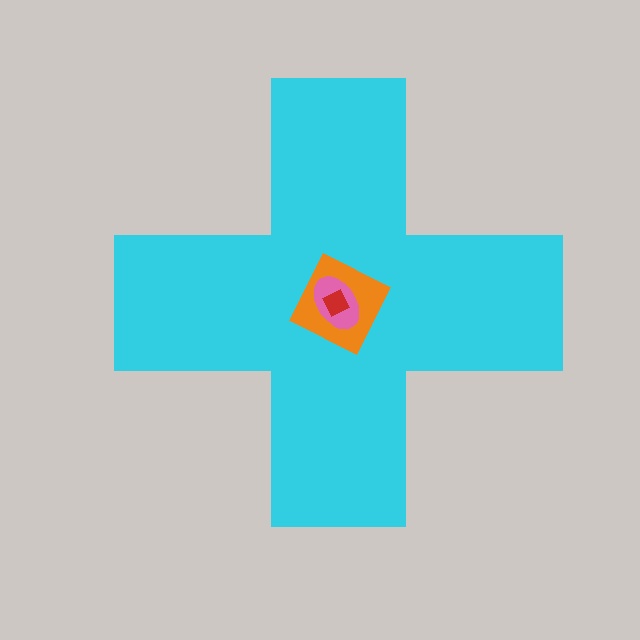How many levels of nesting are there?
4.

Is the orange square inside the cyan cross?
Yes.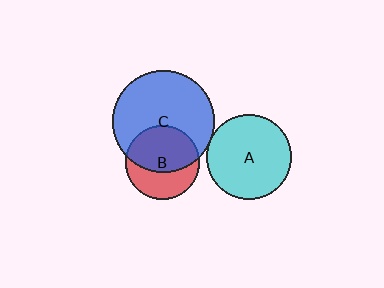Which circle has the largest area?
Circle C (blue).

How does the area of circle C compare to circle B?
Approximately 1.9 times.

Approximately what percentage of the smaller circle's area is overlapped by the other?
Approximately 5%.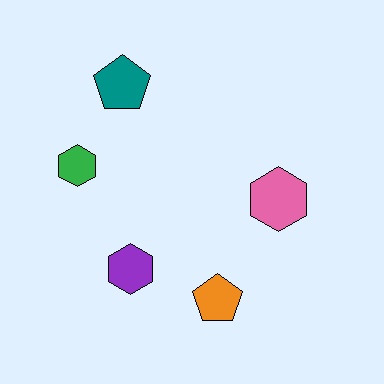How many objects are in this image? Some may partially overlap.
There are 5 objects.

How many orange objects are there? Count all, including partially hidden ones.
There is 1 orange object.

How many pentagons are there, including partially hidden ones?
There are 2 pentagons.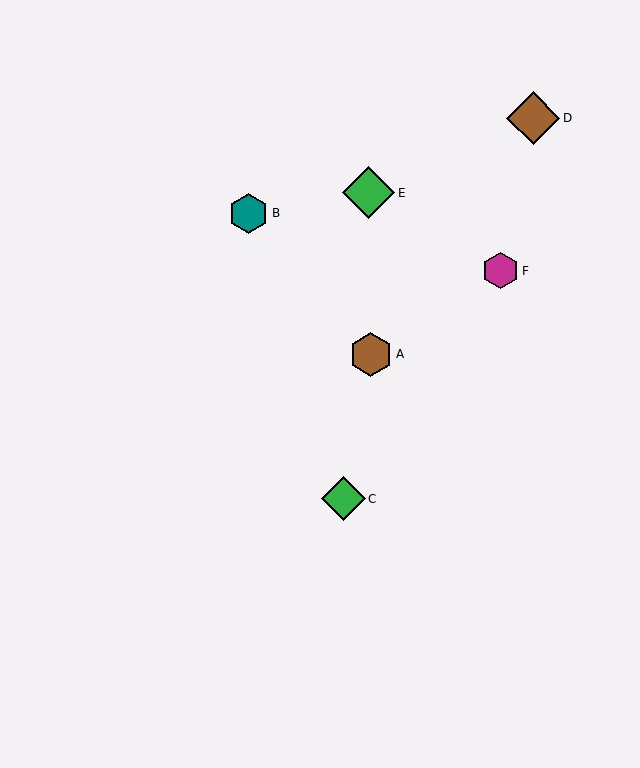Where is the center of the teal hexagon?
The center of the teal hexagon is at (249, 213).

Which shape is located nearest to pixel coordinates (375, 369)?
The brown hexagon (labeled A) at (371, 354) is nearest to that location.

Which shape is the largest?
The brown diamond (labeled D) is the largest.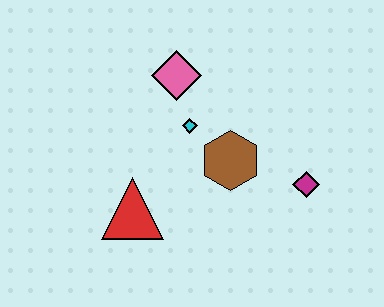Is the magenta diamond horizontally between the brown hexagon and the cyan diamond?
No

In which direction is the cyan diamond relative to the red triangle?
The cyan diamond is above the red triangle.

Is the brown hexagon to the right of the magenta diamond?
No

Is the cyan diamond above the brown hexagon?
Yes